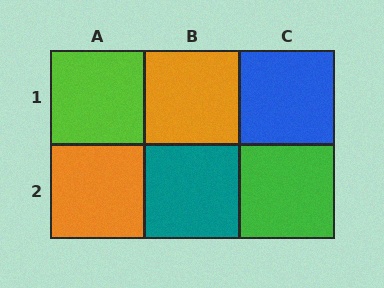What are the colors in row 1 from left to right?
Lime, orange, blue.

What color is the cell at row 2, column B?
Teal.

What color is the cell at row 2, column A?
Orange.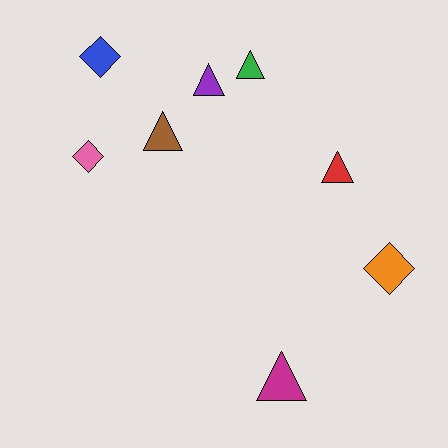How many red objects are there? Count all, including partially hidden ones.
There is 1 red object.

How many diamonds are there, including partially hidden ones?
There are 3 diamonds.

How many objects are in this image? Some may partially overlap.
There are 8 objects.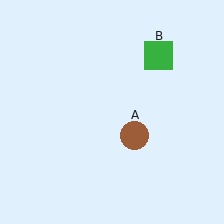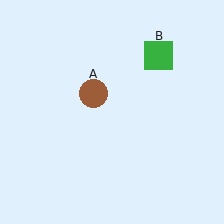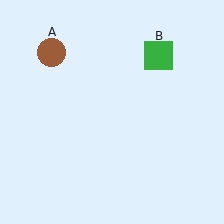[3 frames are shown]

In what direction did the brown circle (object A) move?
The brown circle (object A) moved up and to the left.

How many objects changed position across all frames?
1 object changed position: brown circle (object A).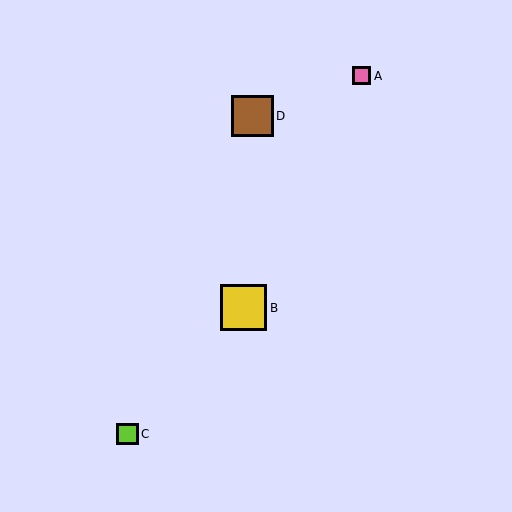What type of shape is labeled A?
Shape A is a pink square.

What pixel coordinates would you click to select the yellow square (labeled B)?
Click at (244, 308) to select the yellow square B.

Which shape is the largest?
The yellow square (labeled B) is the largest.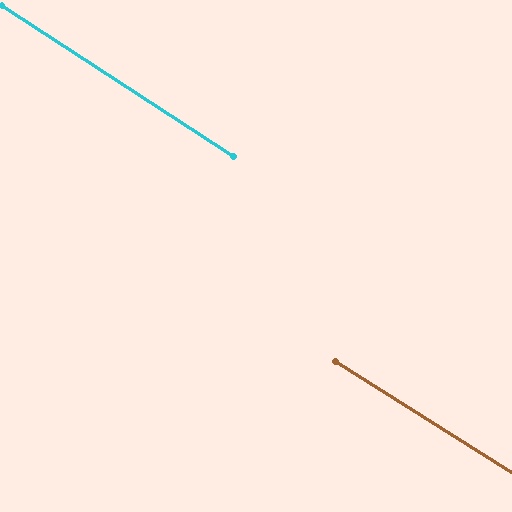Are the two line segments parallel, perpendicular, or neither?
Parallel — their directions differ by only 0.8°.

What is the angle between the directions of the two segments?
Approximately 1 degree.